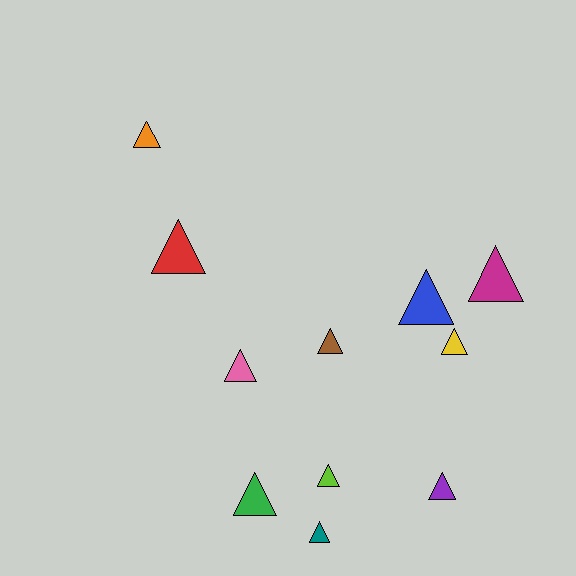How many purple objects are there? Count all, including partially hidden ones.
There is 1 purple object.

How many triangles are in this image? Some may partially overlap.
There are 11 triangles.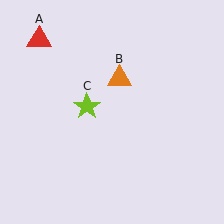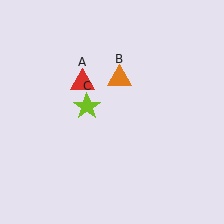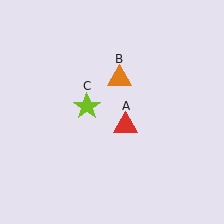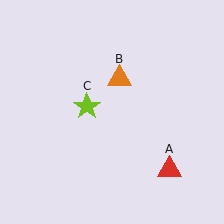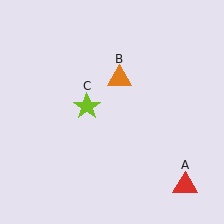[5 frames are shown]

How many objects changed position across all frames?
1 object changed position: red triangle (object A).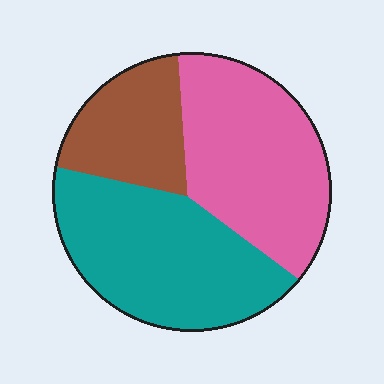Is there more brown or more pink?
Pink.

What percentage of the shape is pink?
Pink takes up between a quarter and a half of the shape.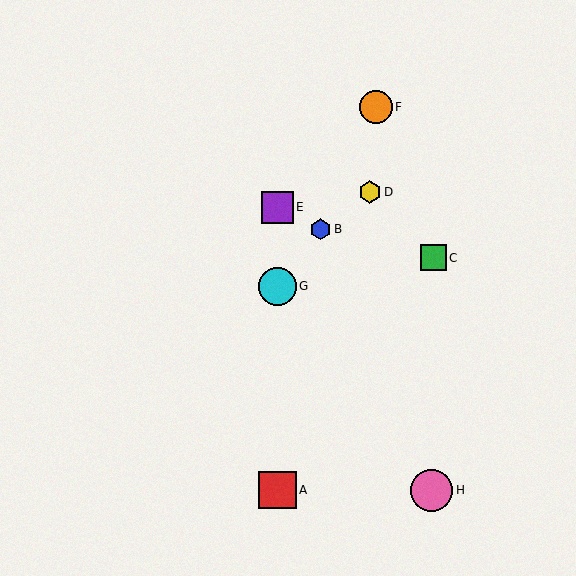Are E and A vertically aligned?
Yes, both are at x≈277.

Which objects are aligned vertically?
Objects A, E, G are aligned vertically.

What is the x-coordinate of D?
Object D is at x≈370.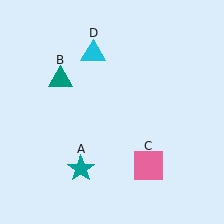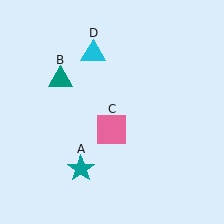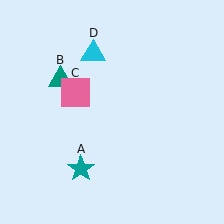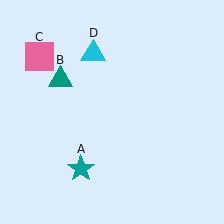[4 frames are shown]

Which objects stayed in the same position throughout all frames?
Teal star (object A) and teal triangle (object B) and cyan triangle (object D) remained stationary.